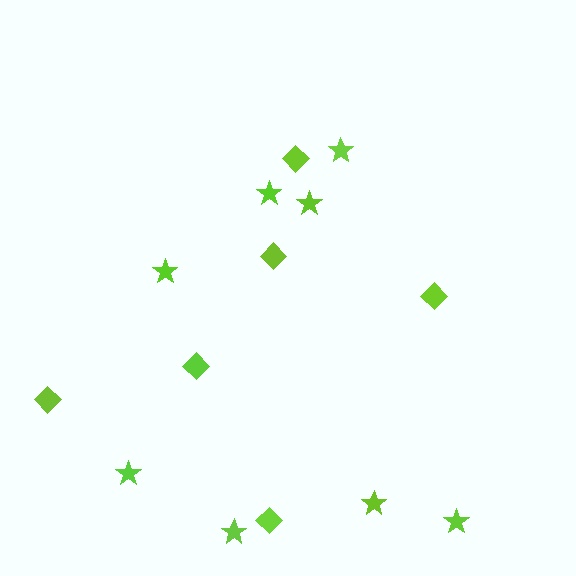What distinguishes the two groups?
There are 2 groups: one group of stars (8) and one group of diamonds (6).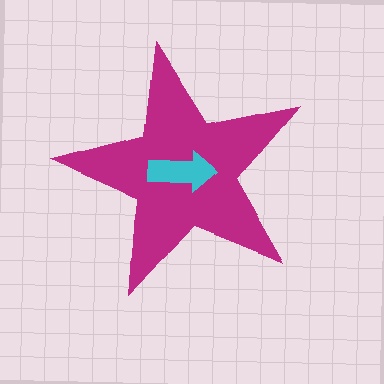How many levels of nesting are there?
2.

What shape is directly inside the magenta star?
The cyan arrow.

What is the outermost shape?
The magenta star.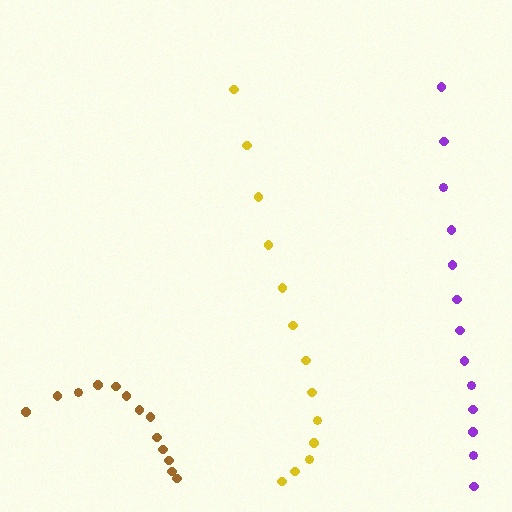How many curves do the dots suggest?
There are 3 distinct paths.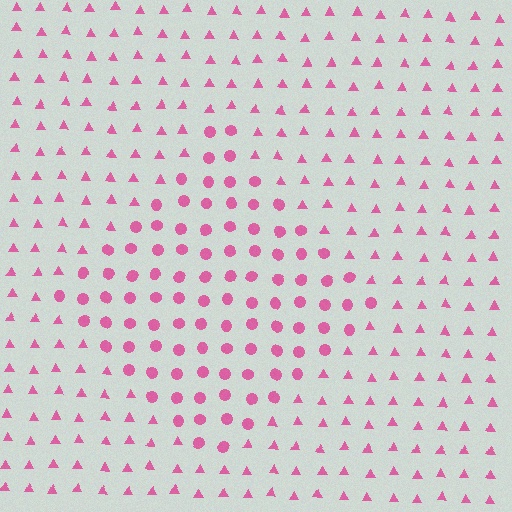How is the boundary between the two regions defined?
The boundary is defined by a change in element shape: circles inside vs. triangles outside. All elements share the same color and spacing.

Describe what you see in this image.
The image is filled with small pink elements arranged in a uniform grid. A diamond-shaped region contains circles, while the surrounding area contains triangles. The boundary is defined purely by the change in element shape.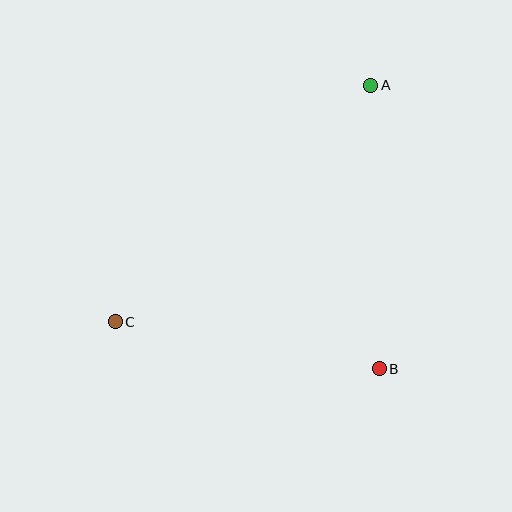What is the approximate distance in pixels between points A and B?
The distance between A and B is approximately 284 pixels.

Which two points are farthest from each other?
Points A and C are farthest from each other.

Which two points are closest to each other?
Points B and C are closest to each other.